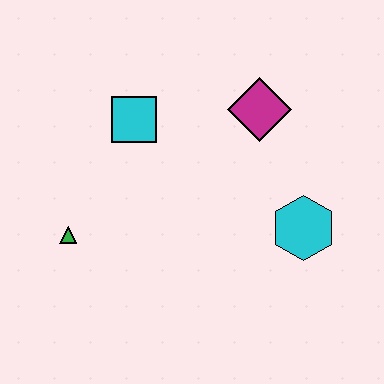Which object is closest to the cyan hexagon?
The magenta diamond is closest to the cyan hexagon.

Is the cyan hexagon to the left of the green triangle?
No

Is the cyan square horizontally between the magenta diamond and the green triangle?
Yes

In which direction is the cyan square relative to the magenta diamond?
The cyan square is to the left of the magenta diamond.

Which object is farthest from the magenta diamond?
The green triangle is farthest from the magenta diamond.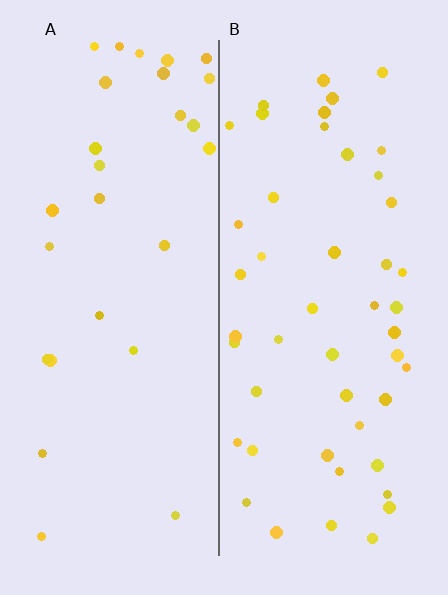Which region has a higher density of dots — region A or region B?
B (the right).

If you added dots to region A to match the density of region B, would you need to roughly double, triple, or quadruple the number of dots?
Approximately double.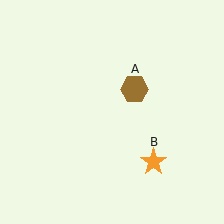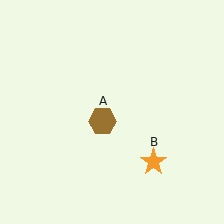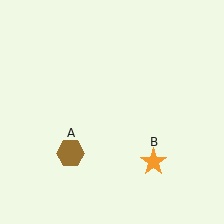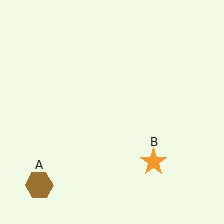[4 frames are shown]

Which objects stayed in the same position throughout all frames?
Orange star (object B) remained stationary.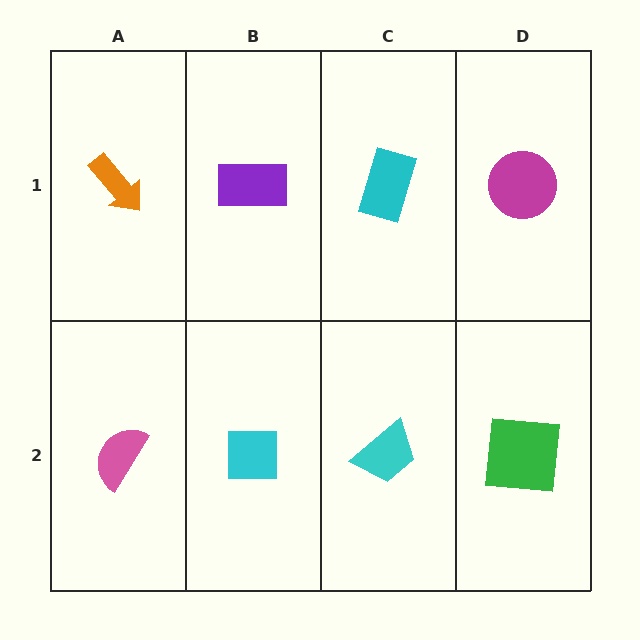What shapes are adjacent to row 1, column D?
A green square (row 2, column D), a cyan rectangle (row 1, column C).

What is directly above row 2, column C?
A cyan rectangle.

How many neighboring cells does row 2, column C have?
3.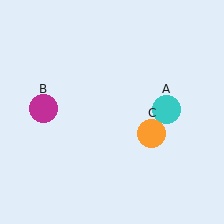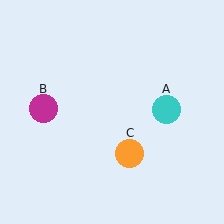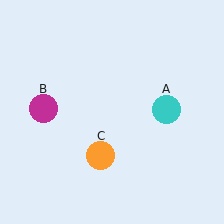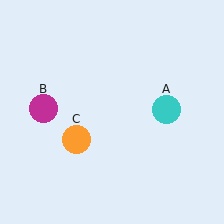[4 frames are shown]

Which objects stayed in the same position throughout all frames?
Cyan circle (object A) and magenta circle (object B) remained stationary.